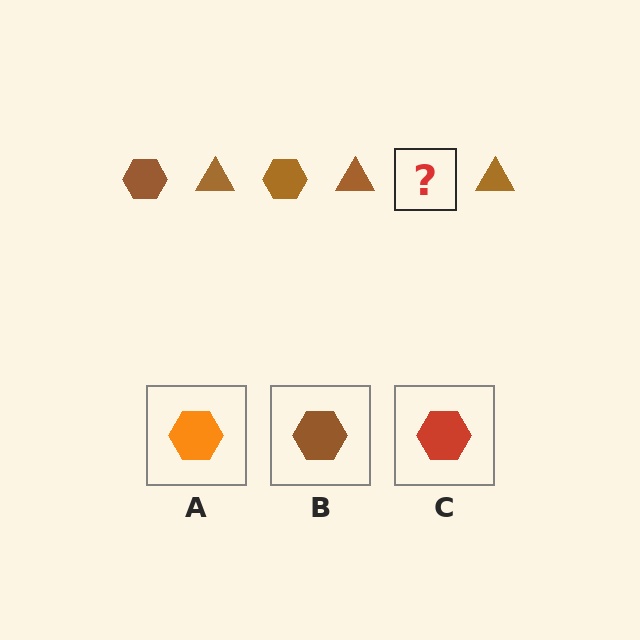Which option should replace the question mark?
Option B.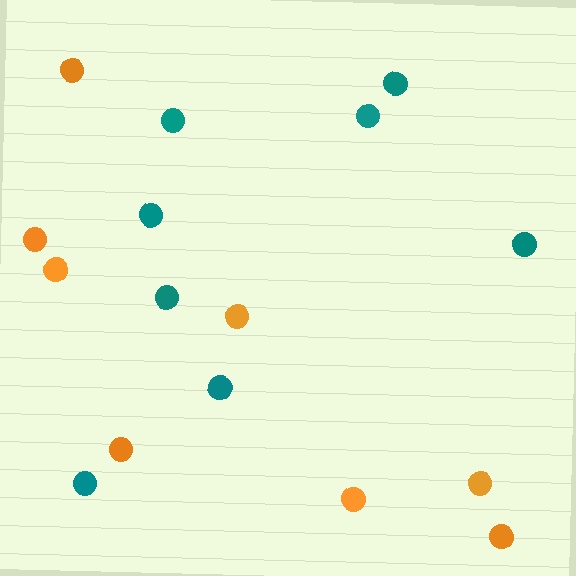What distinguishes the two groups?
There are 2 groups: one group of orange circles (8) and one group of teal circles (8).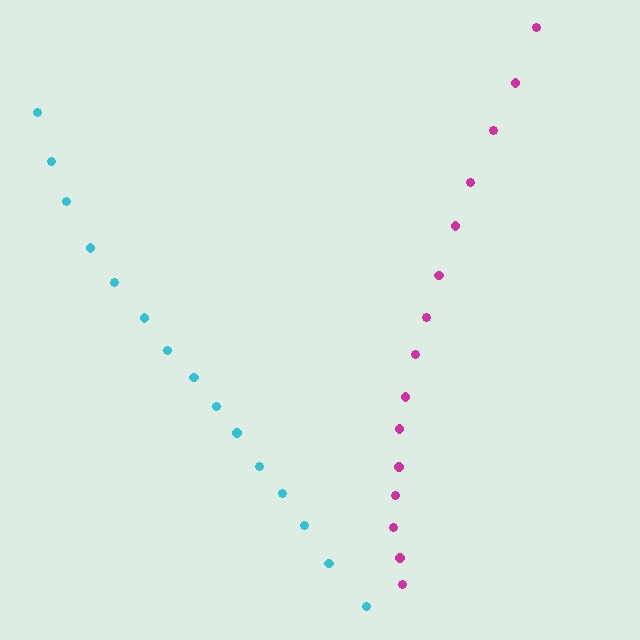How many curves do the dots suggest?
There are 2 distinct paths.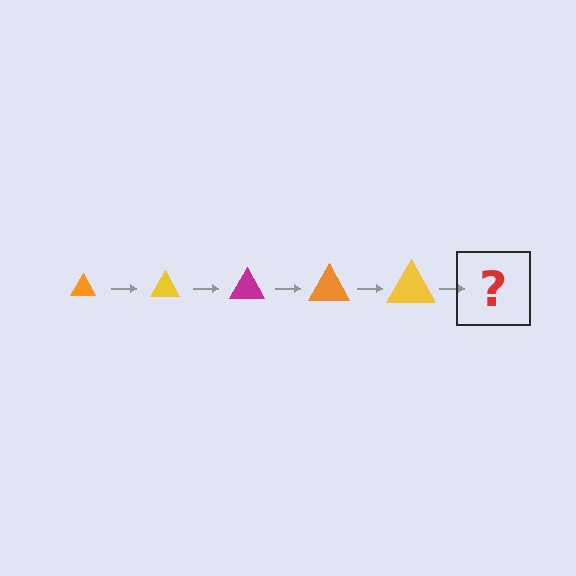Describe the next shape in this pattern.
It should be a magenta triangle, larger than the previous one.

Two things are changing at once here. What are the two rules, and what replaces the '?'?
The two rules are that the triangle grows larger each step and the color cycles through orange, yellow, and magenta. The '?' should be a magenta triangle, larger than the previous one.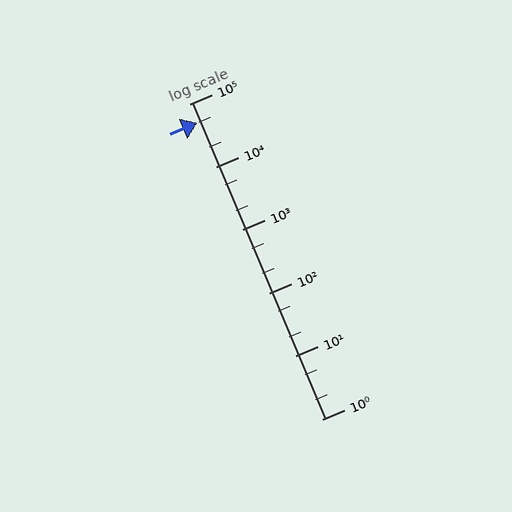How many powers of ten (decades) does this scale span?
The scale spans 5 decades, from 1 to 100000.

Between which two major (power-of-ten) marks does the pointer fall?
The pointer is between 10000 and 100000.